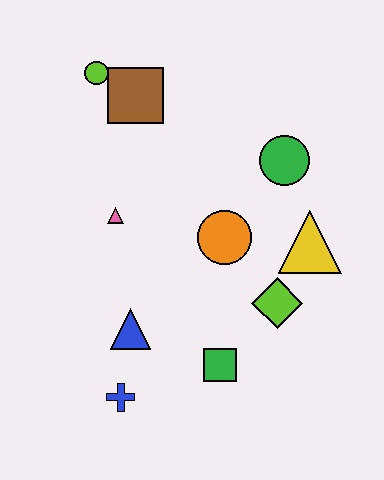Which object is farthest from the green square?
The lime circle is farthest from the green square.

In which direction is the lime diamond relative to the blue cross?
The lime diamond is to the right of the blue cross.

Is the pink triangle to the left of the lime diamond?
Yes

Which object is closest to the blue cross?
The blue triangle is closest to the blue cross.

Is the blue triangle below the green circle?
Yes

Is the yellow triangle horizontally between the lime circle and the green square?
No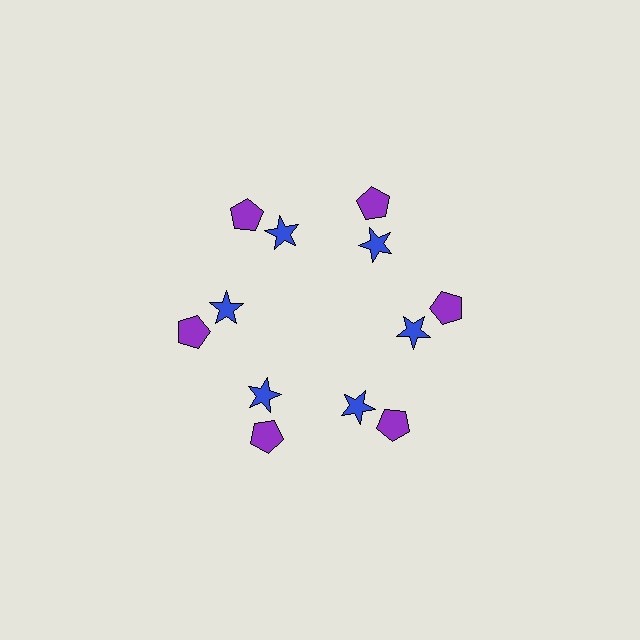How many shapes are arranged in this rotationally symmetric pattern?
There are 12 shapes, arranged in 6 groups of 2.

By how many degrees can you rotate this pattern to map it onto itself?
The pattern maps onto itself every 60 degrees of rotation.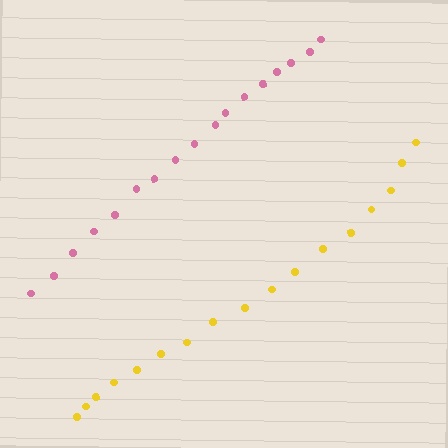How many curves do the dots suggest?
There are 2 distinct paths.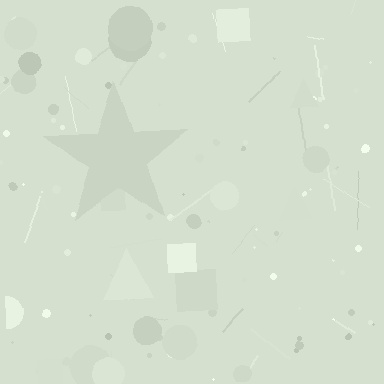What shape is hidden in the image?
A star is hidden in the image.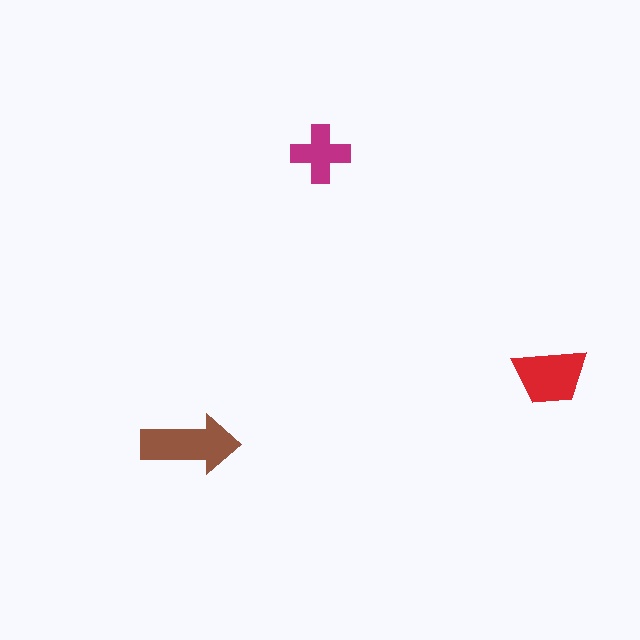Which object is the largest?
The brown arrow.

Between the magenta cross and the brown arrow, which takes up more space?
The brown arrow.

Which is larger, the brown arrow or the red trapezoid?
The brown arrow.